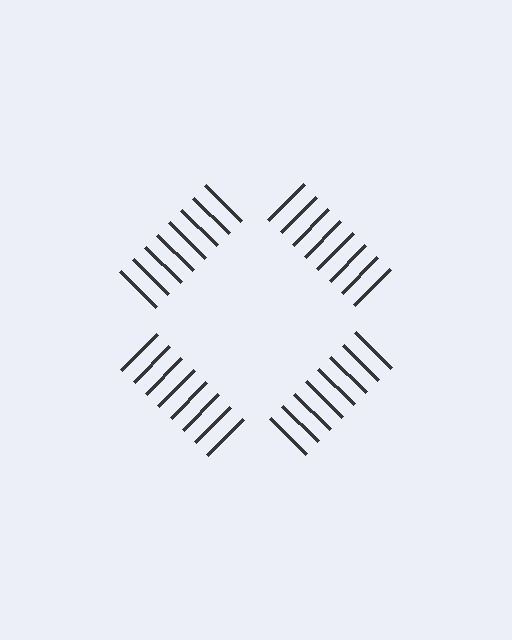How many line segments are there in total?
32 — 8 along each of the 4 edges.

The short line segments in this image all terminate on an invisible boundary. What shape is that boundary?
An illusory square — the line segments terminate on its edges but no continuous stroke is drawn.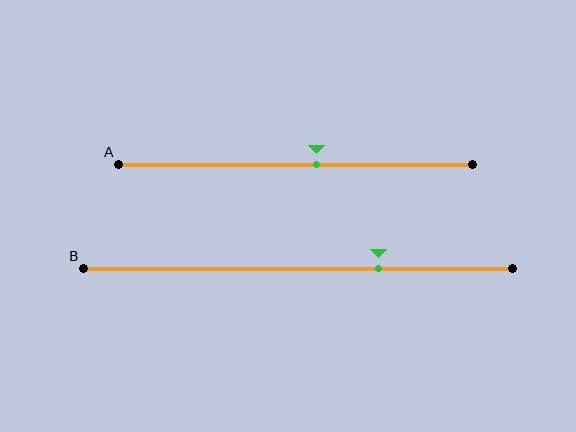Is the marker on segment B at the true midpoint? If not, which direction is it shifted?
No, the marker on segment B is shifted to the right by about 19% of the segment length.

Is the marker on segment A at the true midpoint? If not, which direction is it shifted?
No, the marker on segment A is shifted to the right by about 6% of the segment length.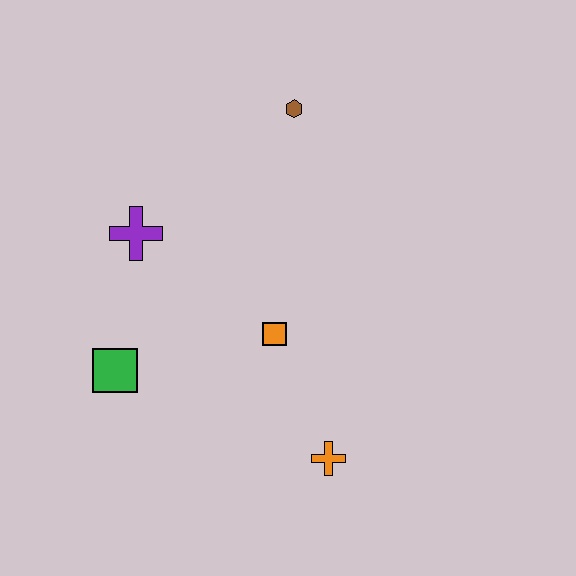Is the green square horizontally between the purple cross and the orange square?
No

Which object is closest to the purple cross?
The green square is closest to the purple cross.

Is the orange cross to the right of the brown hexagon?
Yes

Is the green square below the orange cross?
No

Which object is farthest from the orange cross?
The brown hexagon is farthest from the orange cross.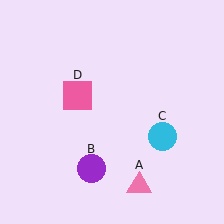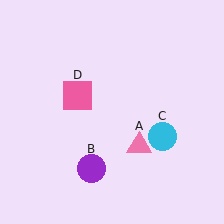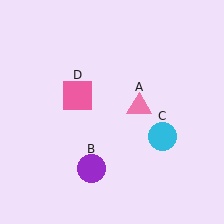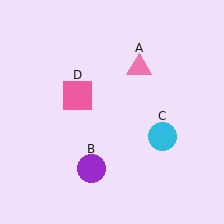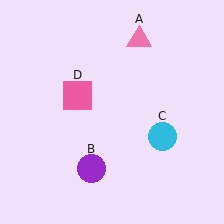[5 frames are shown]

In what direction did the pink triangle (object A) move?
The pink triangle (object A) moved up.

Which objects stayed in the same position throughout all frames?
Purple circle (object B) and cyan circle (object C) and pink square (object D) remained stationary.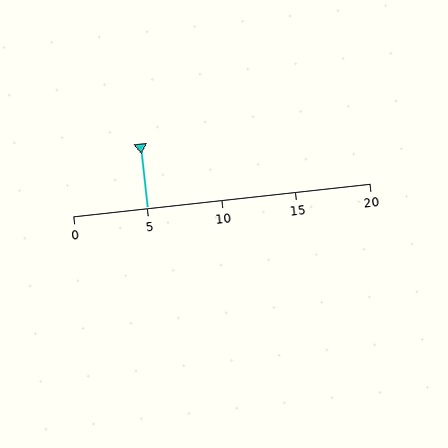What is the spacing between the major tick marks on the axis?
The major ticks are spaced 5 apart.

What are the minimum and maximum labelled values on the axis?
The axis runs from 0 to 20.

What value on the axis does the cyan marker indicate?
The marker indicates approximately 5.